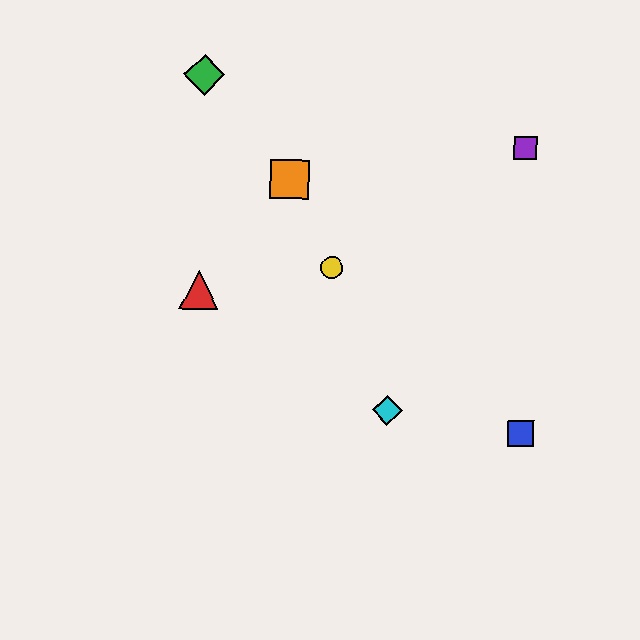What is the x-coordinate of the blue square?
The blue square is at x≈521.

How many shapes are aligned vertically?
2 shapes (the red triangle, the green diamond) are aligned vertically.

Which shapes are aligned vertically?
The red triangle, the green diamond are aligned vertically.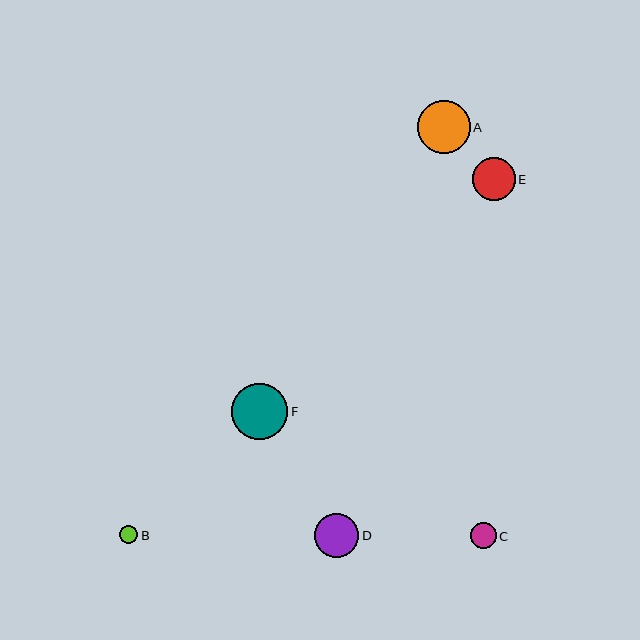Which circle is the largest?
Circle F is the largest with a size of approximately 56 pixels.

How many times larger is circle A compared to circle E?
Circle A is approximately 1.2 times the size of circle E.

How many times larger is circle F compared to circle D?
Circle F is approximately 1.3 times the size of circle D.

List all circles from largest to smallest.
From largest to smallest: F, A, D, E, C, B.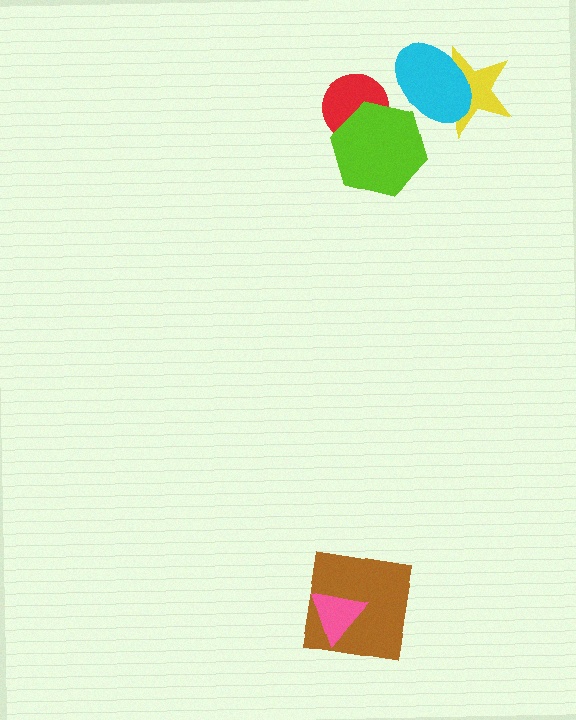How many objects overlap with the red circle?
1 object overlaps with the red circle.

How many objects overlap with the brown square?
1 object overlaps with the brown square.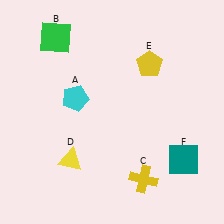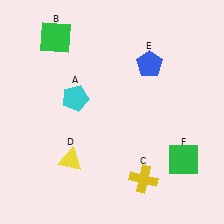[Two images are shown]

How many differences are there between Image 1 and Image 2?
There are 2 differences between the two images.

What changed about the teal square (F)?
In Image 1, F is teal. In Image 2, it changed to green.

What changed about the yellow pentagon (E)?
In Image 1, E is yellow. In Image 2, it changed to blue.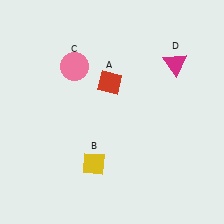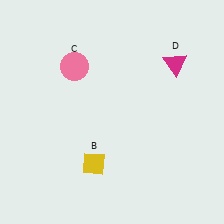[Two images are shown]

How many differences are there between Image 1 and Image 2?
There is 1 difference between the two images.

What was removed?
The red diamond (A) was removed in Image 2.